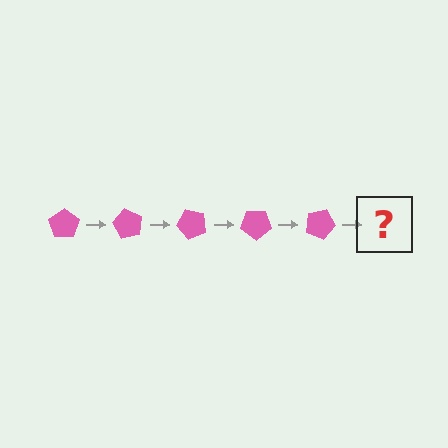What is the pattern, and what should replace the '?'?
The pattern is that the pentagon rotates 60 degrees each step. The '?' should be a pink pentagon rotated 300 degrees.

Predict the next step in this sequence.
The next step is a pink pentagon rotated 300 degrees.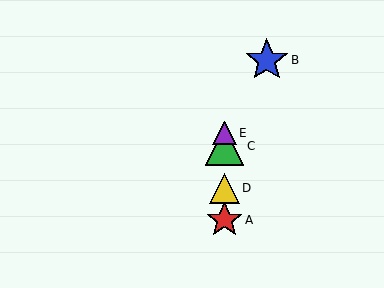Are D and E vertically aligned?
Yes, both are at x≈225.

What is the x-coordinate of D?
Object D is at x≈225.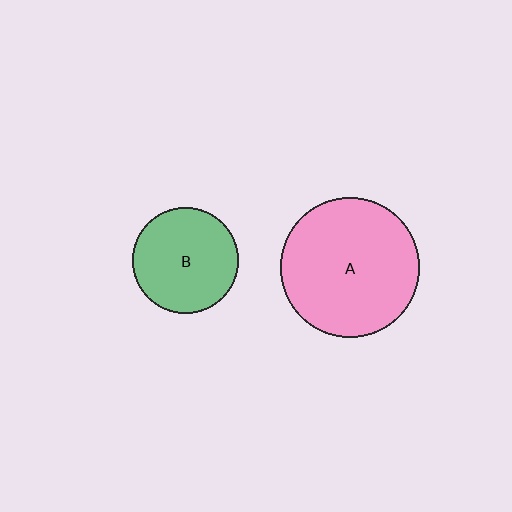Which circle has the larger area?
Circle A (pink).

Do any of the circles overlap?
No, none of the circles overlap.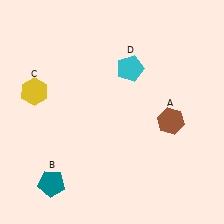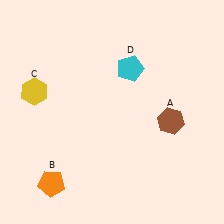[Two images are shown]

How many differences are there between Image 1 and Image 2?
There is 1 difference between the two images.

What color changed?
The pentagon (B) changed from teal in Image 1 to orange in Image 2.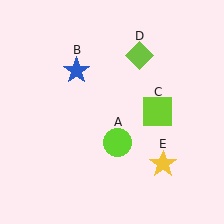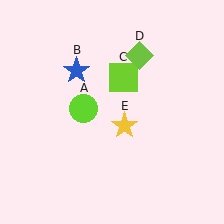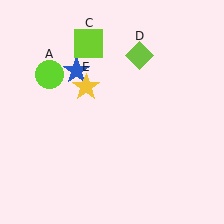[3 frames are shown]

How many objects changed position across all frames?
3 objects changed position: lime circle (object A), lime square (object C), yellow star (object E).